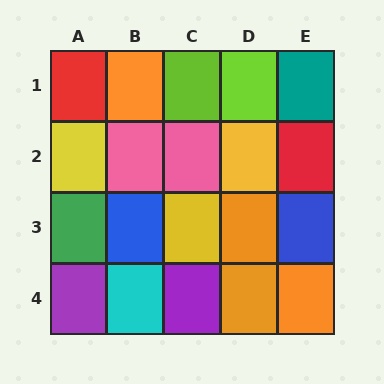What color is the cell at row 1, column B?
Orange.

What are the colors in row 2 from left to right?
Yellow, pink, pink, yellow, red.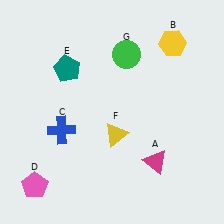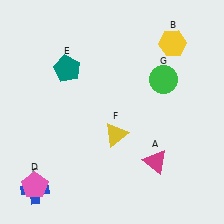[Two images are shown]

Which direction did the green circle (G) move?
The green circle (G) moved right.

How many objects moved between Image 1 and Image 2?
2 objects moved between the two images.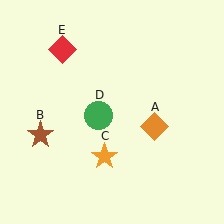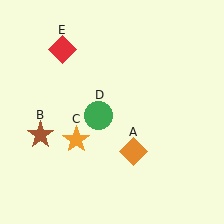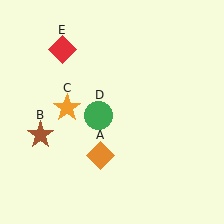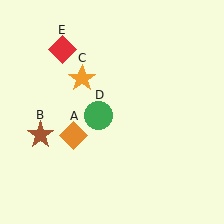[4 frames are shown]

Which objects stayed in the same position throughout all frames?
Brown star (object B) and green circle (object D) and red diamond (object E) remained stationary.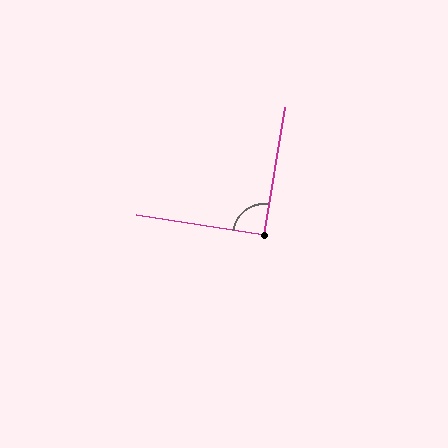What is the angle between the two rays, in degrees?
Approximately 90 degrees.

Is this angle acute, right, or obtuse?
It is approximately a right angle.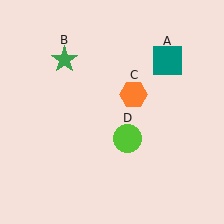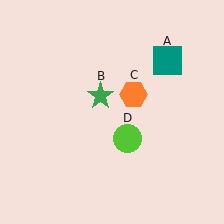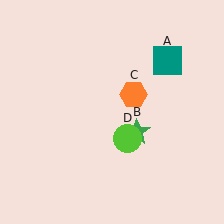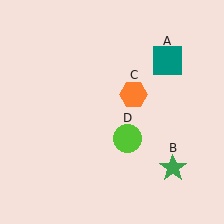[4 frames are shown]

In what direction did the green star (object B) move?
The green star (object B) moved down and to the right.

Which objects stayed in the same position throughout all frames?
Teal square (object A) and orange hexagon (object C) and lime circle (object D) remained stationary.